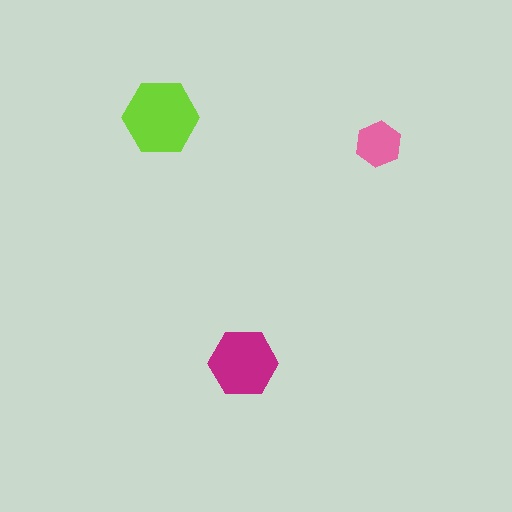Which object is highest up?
The lime hexagon is topmost.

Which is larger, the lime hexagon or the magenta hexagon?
The lime one.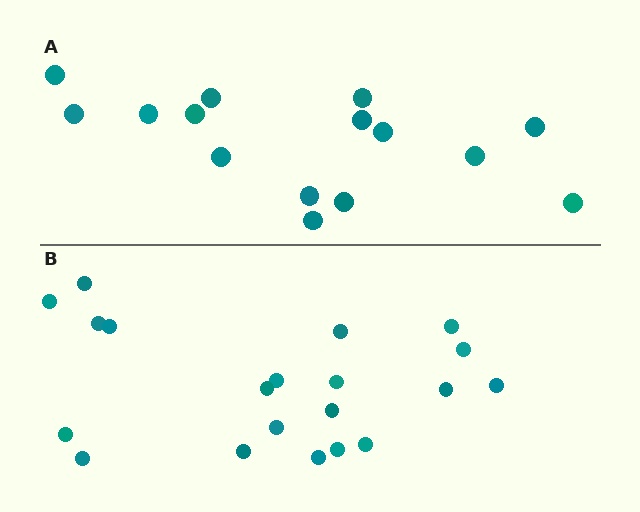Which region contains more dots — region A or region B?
Region B (the bottom region) has more dots.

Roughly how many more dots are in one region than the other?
Region B has about 5 more dots than region A.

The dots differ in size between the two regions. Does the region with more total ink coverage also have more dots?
No. Region A has more total ink coverage because its dots are larger, but region B actually contains more individual dots. Total area can be misleading — the number of items is what matters here.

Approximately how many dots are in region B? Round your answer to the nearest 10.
About 20 dots.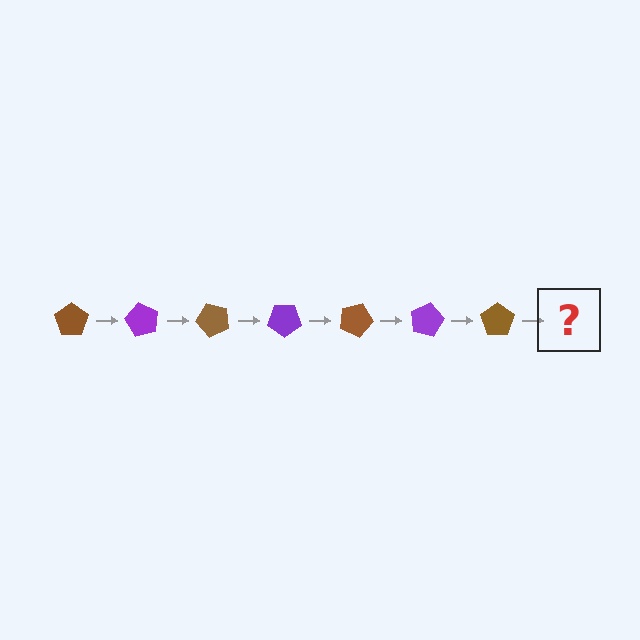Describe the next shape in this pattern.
It should be a purple pentagon, rotated 420 degrees from the start.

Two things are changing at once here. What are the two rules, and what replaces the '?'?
The two rules are that it rotates 60 degrees each step and the color cycles through brown and purple. The '?' should be a purple pentagon, rotated 420 degrees from the start.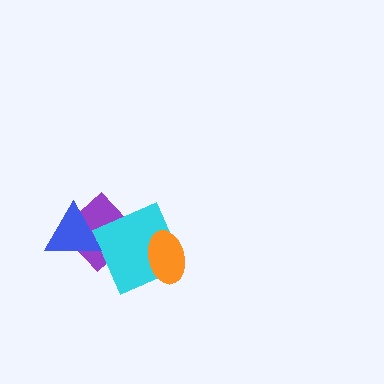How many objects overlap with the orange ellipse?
1 object overlaps with the orange ellipse.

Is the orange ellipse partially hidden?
No, no other shape covers it.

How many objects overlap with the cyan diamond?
3 objects overlap with the cyan diamond.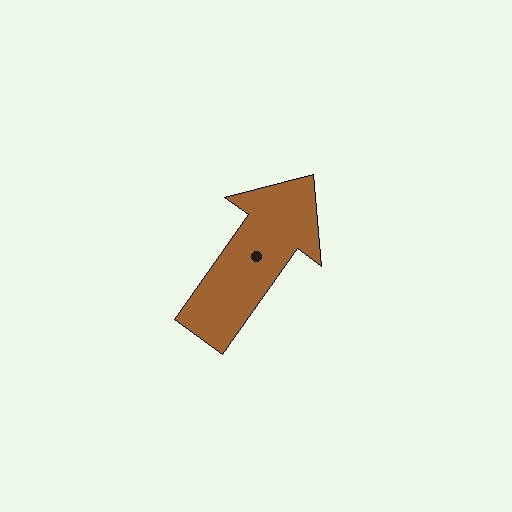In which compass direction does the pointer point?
Northeast.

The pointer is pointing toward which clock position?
Roughly 1 o'clock.